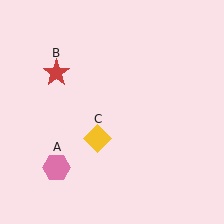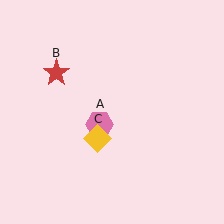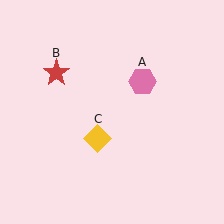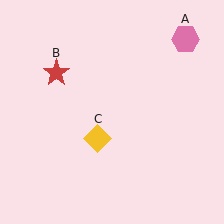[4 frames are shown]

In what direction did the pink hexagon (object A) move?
The pink hexagon (object A) moved up and to the right.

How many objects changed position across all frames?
1 object changed position: pink hexagon (object A).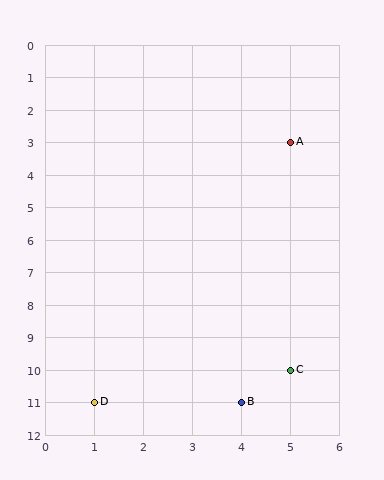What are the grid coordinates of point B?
Point B is at grid coordinates (4, 11).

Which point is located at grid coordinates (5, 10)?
Point C is at (5, 10).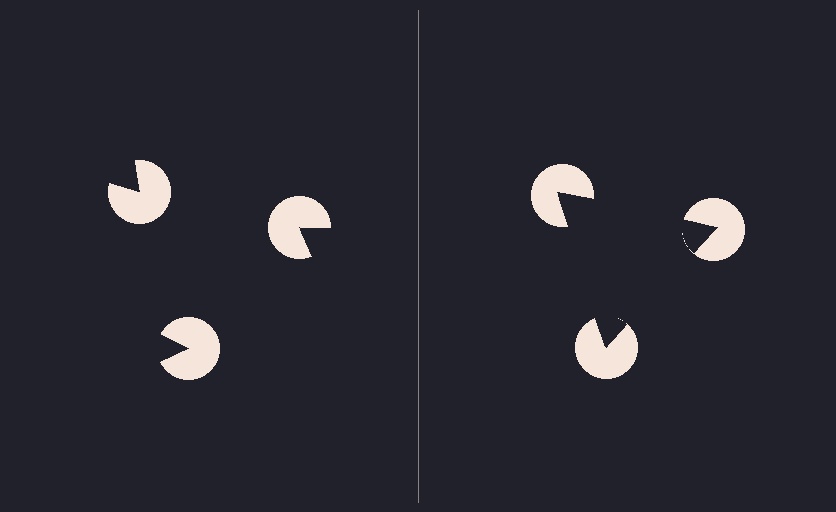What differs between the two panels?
The pac-man discs are positioned identically on both sides; only the wedge orientations differ. On the right they align to a triangle; on the left they are misaligned.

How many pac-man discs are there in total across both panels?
6 — 3 on each side.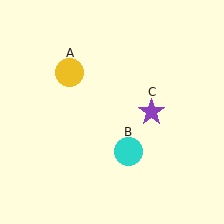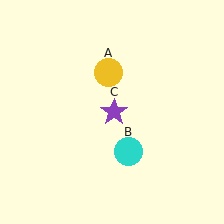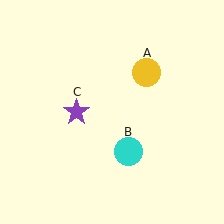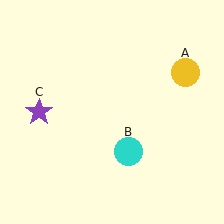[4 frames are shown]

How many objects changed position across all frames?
2 objects changed position: yellow circle (object A), purple star (object C).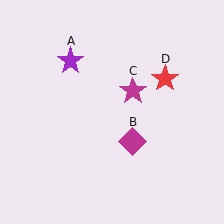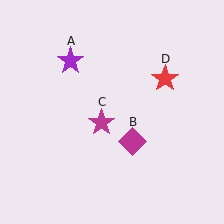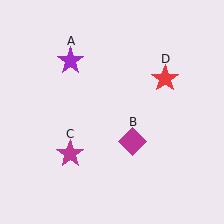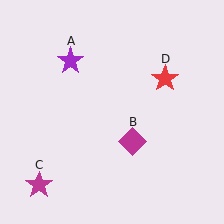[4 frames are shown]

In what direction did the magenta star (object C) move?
The magenta star (object C) moved down and to the left.